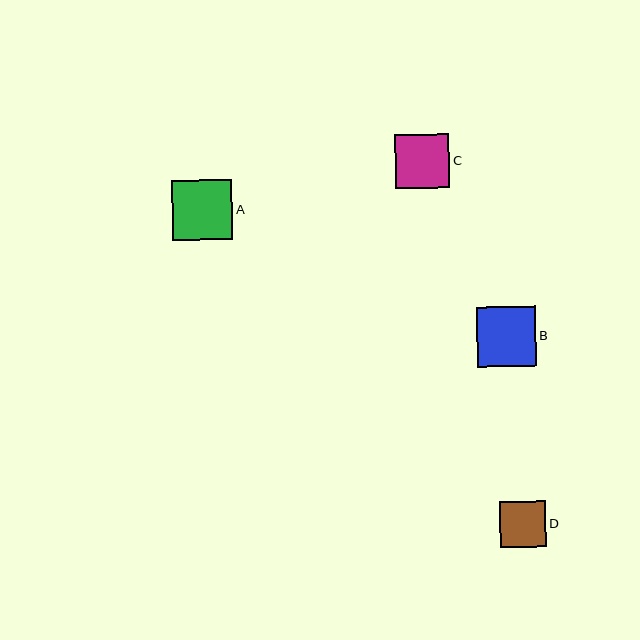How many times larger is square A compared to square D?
Square A is approximately 1.3 times the size of square D.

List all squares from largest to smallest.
From largest to smallest: A, B, C, D.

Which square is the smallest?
Square D is the smallest with a size of approximately 46 pixels.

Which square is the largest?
Square A is the largest with a size of approximately 60 pixels.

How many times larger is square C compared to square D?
Square C is approximately 1.2 times the size of square D.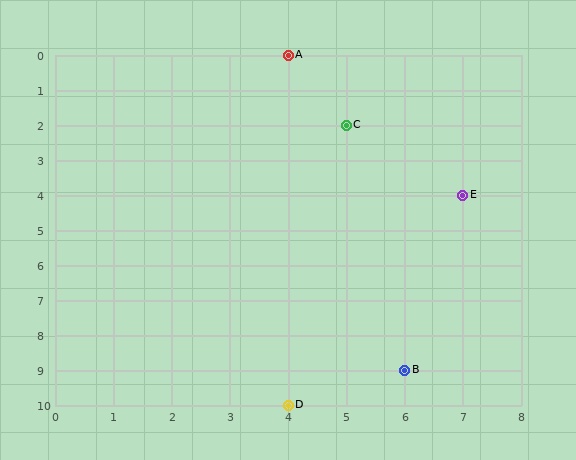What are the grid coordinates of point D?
Point D is at grid coordinates (4, 10).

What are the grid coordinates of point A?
Point A is at grid coordinates (4, 0).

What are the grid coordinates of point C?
Point C is at grid coordinates (5, 2).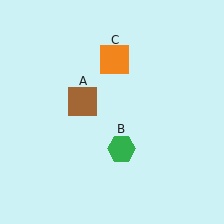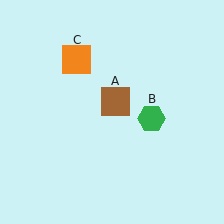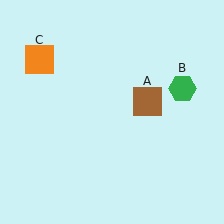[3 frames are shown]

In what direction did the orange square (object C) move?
The orange square (object C) moved left.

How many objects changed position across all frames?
3 objects changed position: brown square (object A), green hexagon (object B), orange square (object C).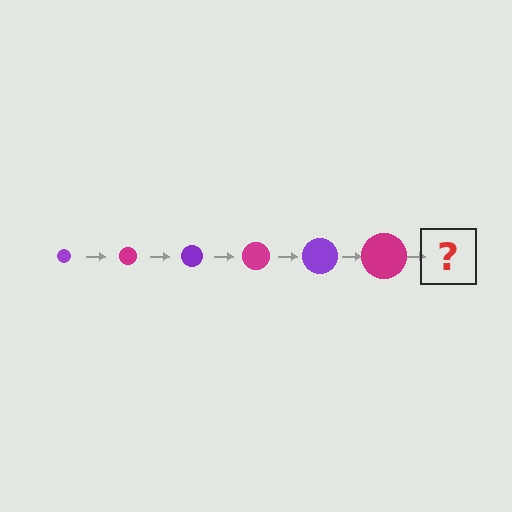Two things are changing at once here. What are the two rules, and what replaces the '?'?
The two rules are that the circle grows larger each step and the color cycles through purple and magenta. The '?' should be a purple circle, larger than the previous one.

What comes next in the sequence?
The next element should be a purple circle, larger than the previous one.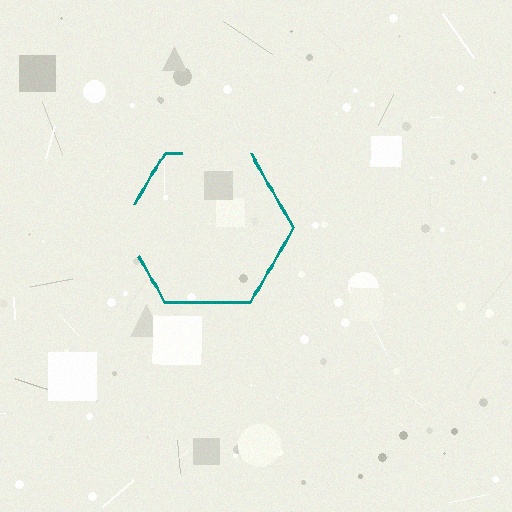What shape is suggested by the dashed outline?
The dashed outline suggests a hexagon.